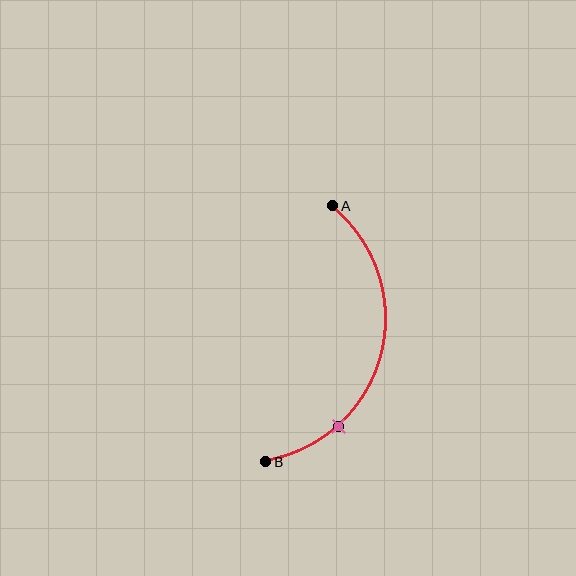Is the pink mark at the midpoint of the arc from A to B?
No. The pink mark lies on the arc but is closer to endpoint B. The arc midpoint would be at the point on the curve equidistant along the arc from both A and B.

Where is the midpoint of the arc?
The arc midpoint is the point on the curve farthest from the straight line joining A and B. It sits to the right of that line.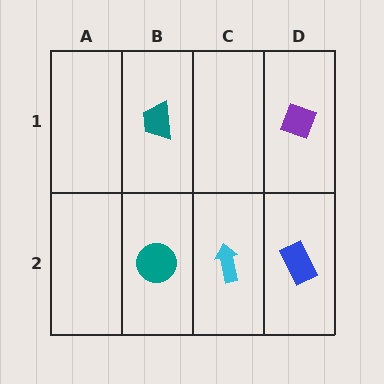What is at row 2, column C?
A cyan arrow.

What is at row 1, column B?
A teal trapezoid.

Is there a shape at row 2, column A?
No, that cell is empty.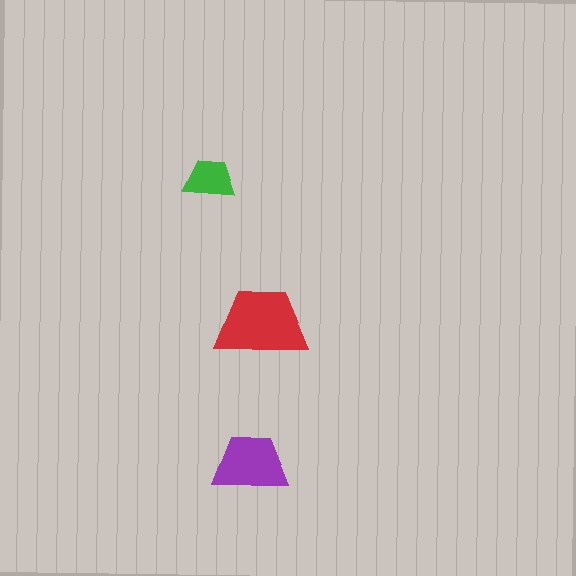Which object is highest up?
The green trapezoid is topmost.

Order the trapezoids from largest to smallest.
the red one, the purple one, the green one.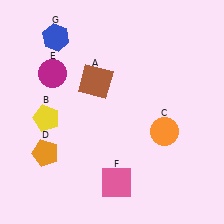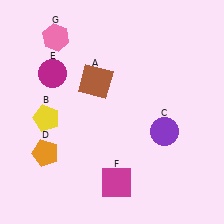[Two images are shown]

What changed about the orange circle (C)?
In Image 1, C is orange. In Image 2, it changed to purple.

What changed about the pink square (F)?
In Image 1, F is pink. In Image 2, it changed to magenta.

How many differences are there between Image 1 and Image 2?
There are 3 differences between the two images.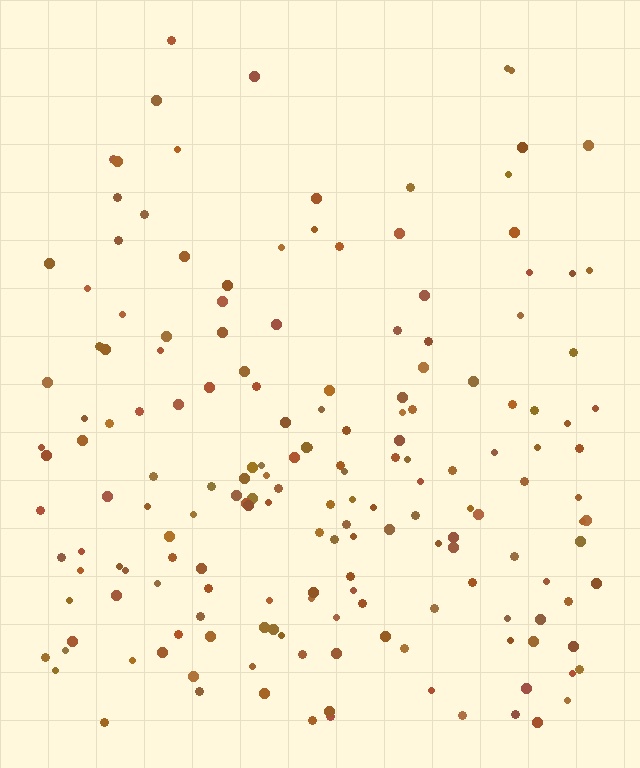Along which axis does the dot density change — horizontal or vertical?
Vertical.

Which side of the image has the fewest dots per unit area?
The top.